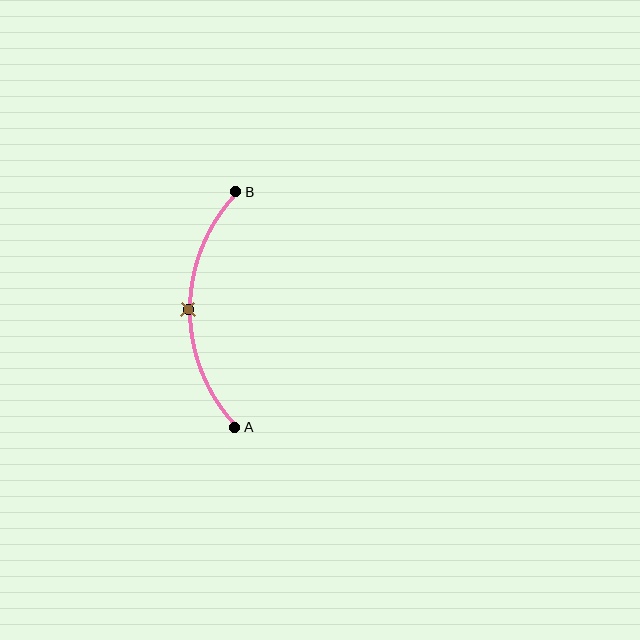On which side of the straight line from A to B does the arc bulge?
The arc bulges to the left of the straight line connecting A and B.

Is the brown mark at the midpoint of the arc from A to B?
Yes. The brown mark lies on the arc at equal arc-length from both A and B — it is the arc midpoint.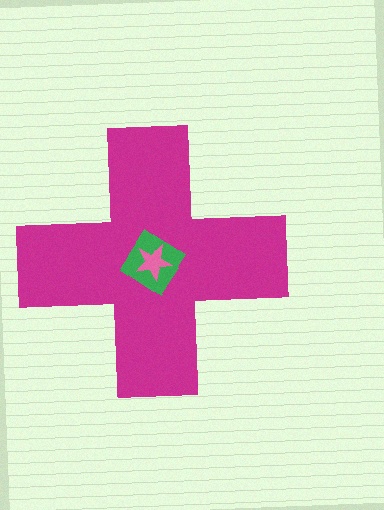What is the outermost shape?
The magenta cross.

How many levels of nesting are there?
3.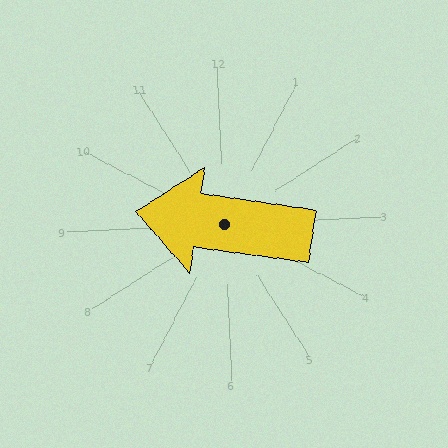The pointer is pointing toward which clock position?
Roughly 9 o'clock.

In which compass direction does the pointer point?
West.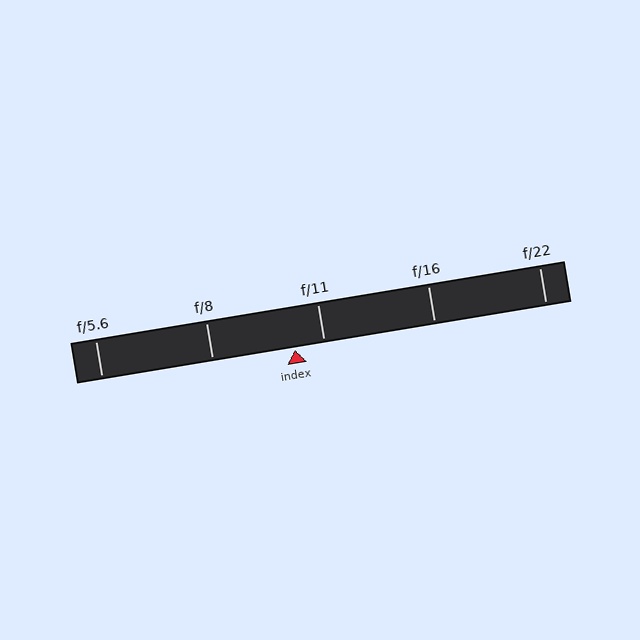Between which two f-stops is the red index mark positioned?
The index mark is between f/8 and f/11.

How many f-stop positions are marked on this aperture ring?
There are 5 f-stop positions marked.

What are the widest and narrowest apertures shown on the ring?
The widest aperture shown is f/5.6 and the narrowest is f/22.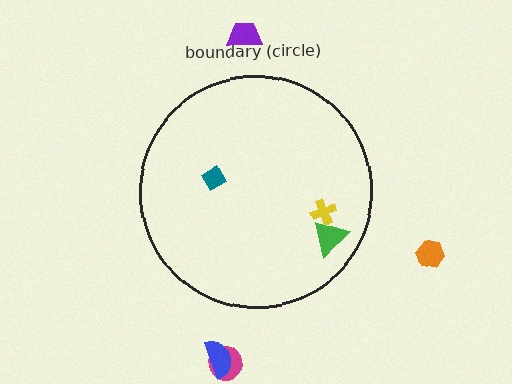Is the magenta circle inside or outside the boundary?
Outside.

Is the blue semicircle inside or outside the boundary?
Outside.